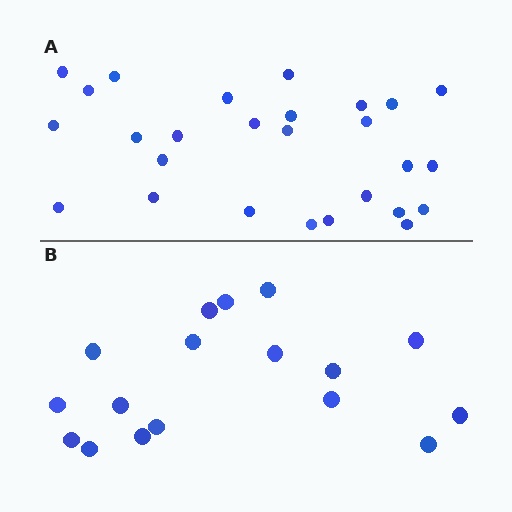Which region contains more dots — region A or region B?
Region A (the top region) has more dots.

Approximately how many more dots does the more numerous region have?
Region A has roughly 10 or so more dots than region B.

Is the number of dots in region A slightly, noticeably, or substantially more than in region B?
Region A has substantially more. The ratio is roughly 1.6 to 1.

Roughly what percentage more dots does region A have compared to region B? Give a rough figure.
About 60% more.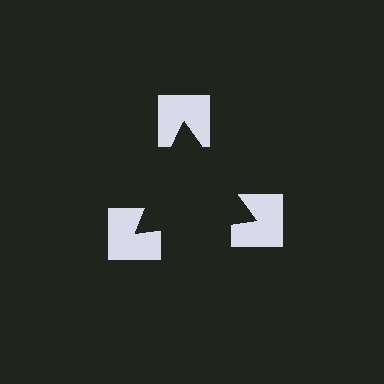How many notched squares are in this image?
There are 3 — one at each vertex of the illusory triangle.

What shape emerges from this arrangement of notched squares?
An illusory triangle — its edges are inferred from the aligned wedge cuts in the notched squares, not physically drawn.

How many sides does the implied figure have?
3 sides.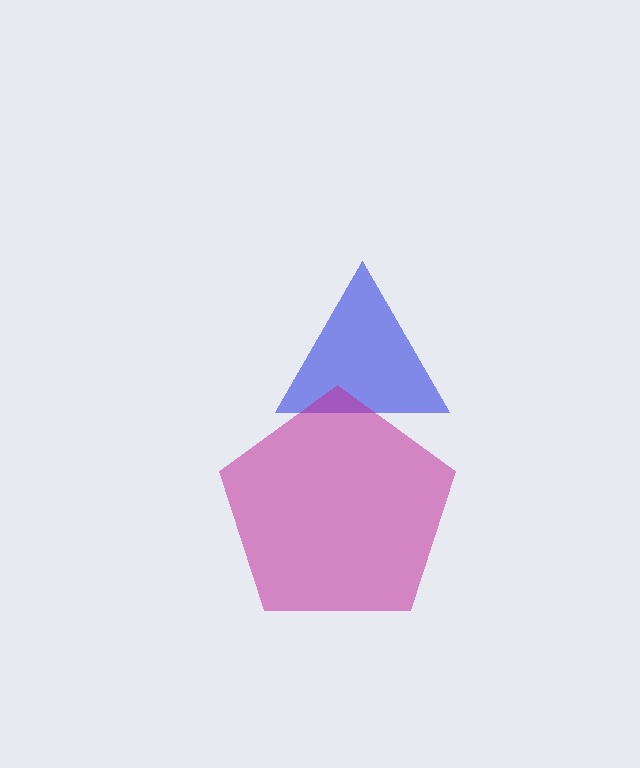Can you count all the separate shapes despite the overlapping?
Yes, there are 2 separate shapes.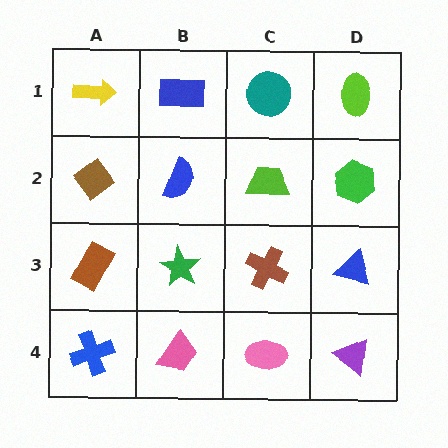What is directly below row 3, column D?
A purple triangle.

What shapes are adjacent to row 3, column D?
A green hexagon (row 2, column D), a purple triangle (row 4, column D), a brown cross (row 3, column C).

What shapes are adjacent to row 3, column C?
A lime trapezoid (row 2, column C), a pink ellipse (row 4, column C), a green star (row 3, column B), a blue triangle (row 3, column D).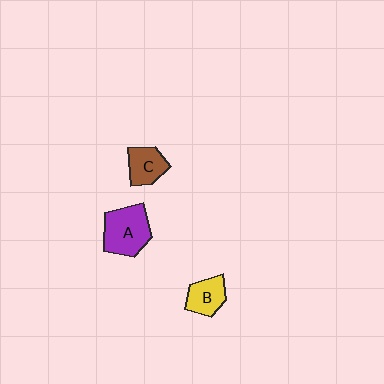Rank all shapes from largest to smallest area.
From largest to smallest: A (purple), C (brown), B (yellow).